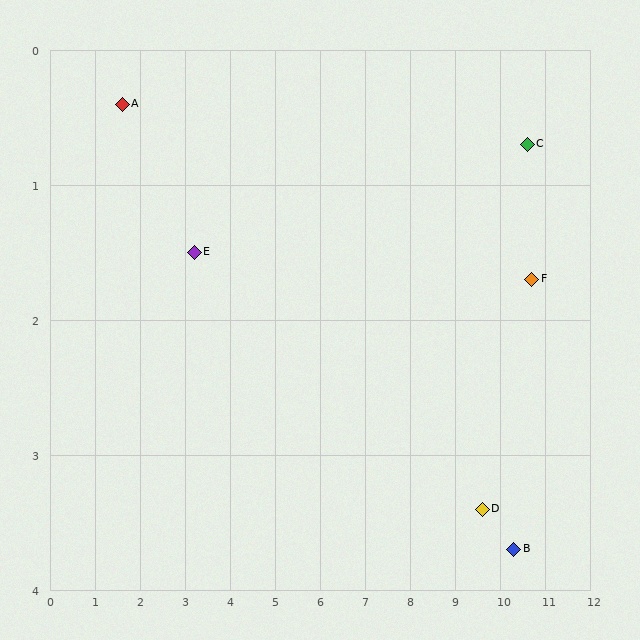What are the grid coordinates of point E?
Point E is at approximately (3.2, 1.5).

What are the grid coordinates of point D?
Point D is at approximately (9.6, 3.4).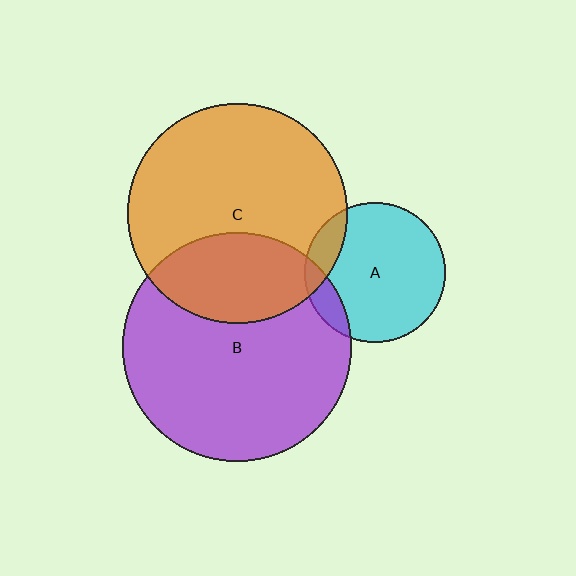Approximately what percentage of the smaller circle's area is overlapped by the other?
Approximately 15%.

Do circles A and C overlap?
Yes.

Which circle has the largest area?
Circle B (purple).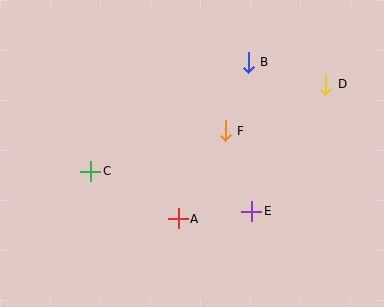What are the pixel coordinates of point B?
Point B is at (248, 62).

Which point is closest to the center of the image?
Point F at (225, 131) is closest to the center.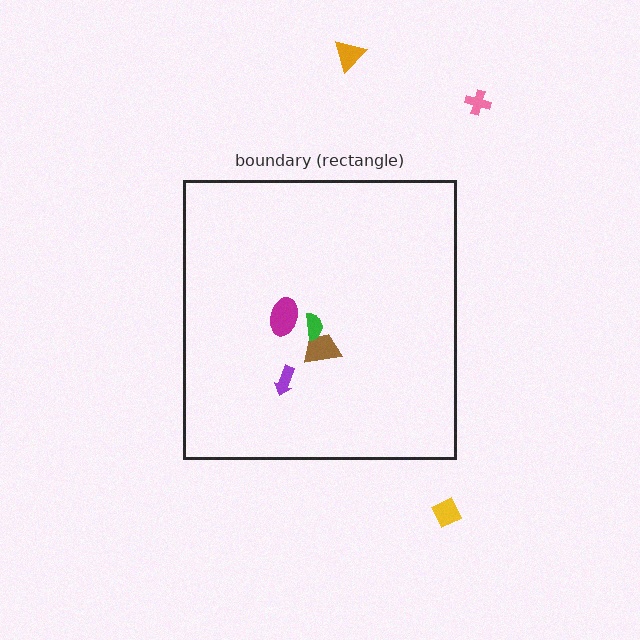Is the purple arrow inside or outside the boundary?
Inside.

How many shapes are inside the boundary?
4 inside, 3 outside.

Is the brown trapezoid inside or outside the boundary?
Inside.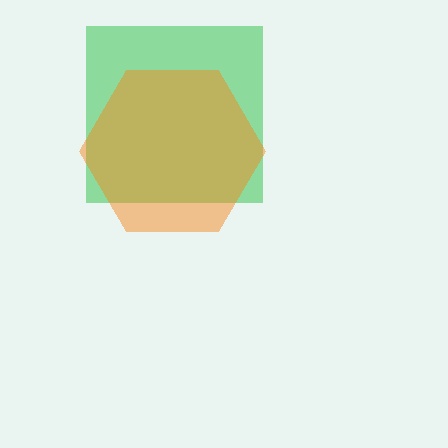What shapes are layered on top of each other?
The layered shapes are: a green square, an orange hexagon.